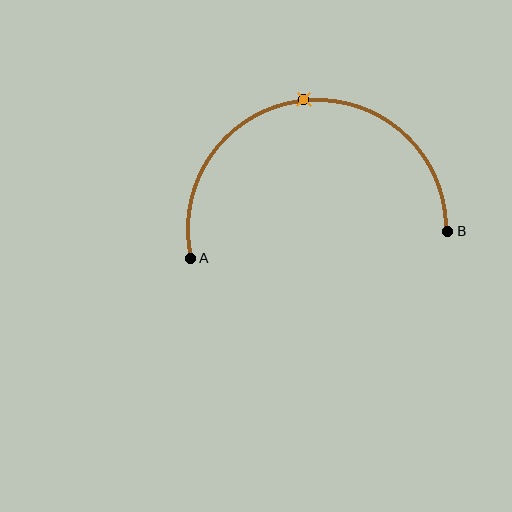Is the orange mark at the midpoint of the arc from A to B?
Yes. The orange mark lies on the arc at equal arc-length from both A and B — it is the arc midpoint.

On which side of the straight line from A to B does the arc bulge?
The arc bulges above the straight line connecting A and B.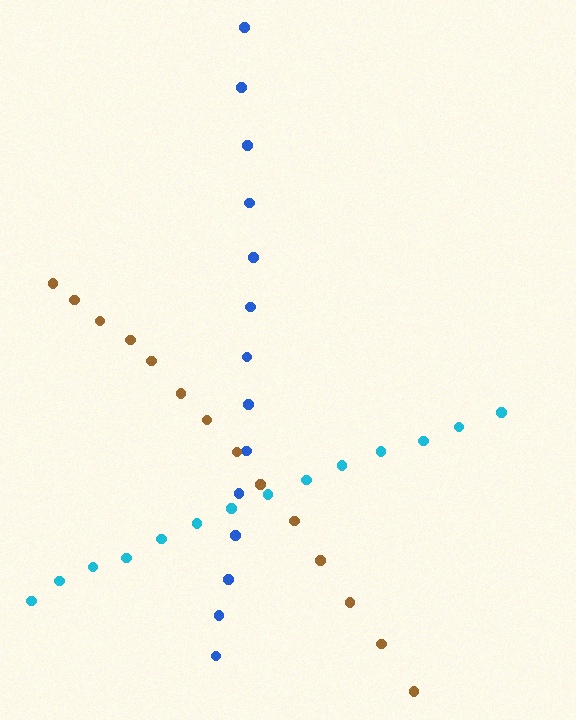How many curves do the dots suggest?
There are 3 distinct paths.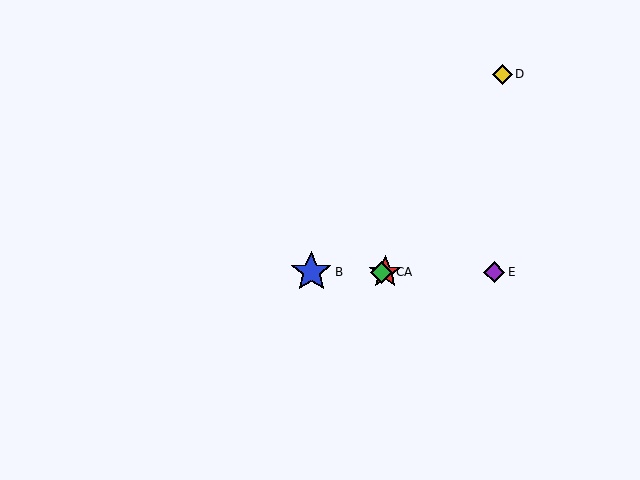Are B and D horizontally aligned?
No, B is at y≈272 and D is at y≈74.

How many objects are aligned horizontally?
4 objects (A, B, C, E) are aligned horizontally.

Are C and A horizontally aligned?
Yes, both are at y≈272.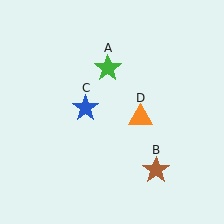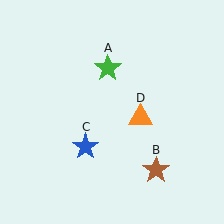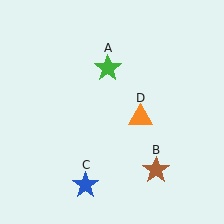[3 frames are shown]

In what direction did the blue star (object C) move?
The blue star (object C) moved down.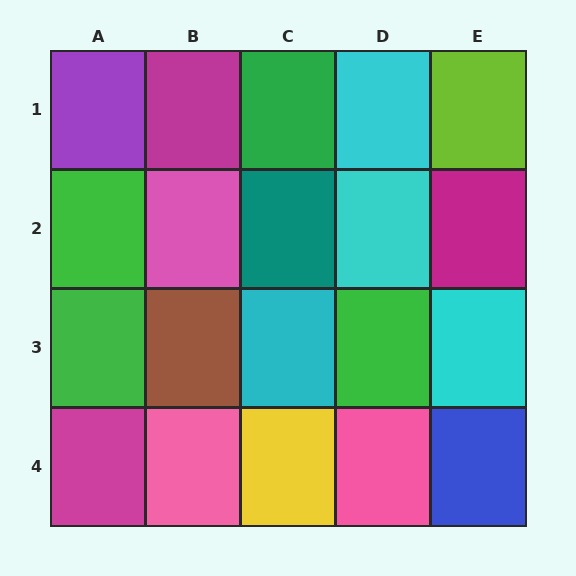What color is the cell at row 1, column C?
Green.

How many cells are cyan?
4 cells are cyan.